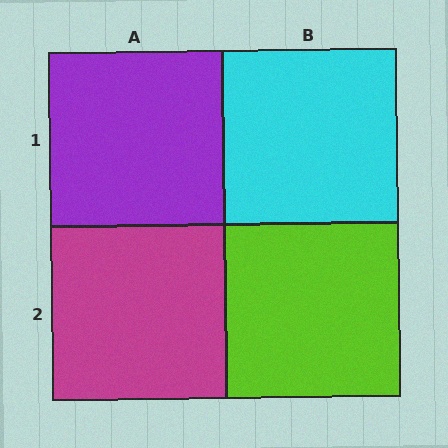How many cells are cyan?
1 cell is cyan.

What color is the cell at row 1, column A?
Purple.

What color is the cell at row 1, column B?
Cyan.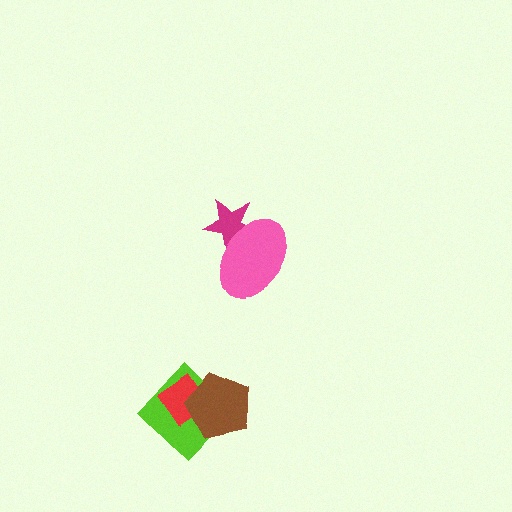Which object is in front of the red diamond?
The brown pentagon is in front of the red diamond.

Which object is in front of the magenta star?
The pink ellipse is in front of the magenta star.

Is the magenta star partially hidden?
Yes, it is partially covered by another shape.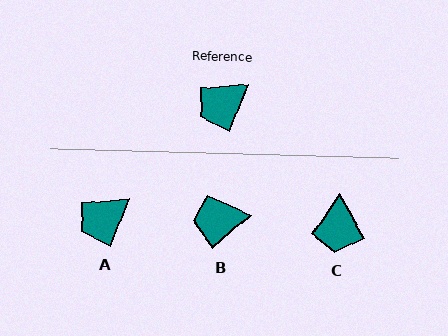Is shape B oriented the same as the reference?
No, it is off by about 29 degrees.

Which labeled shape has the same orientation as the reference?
A.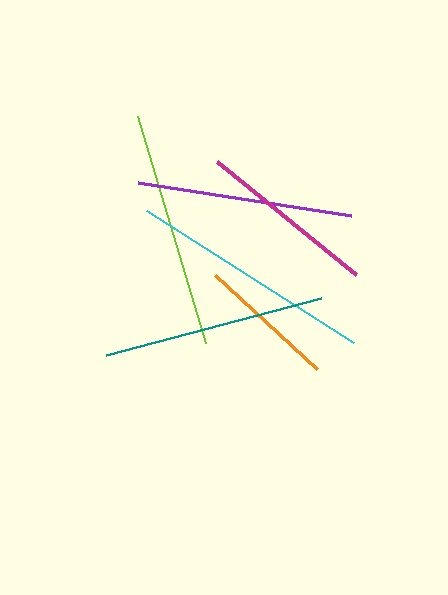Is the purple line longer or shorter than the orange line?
The purple line is longer than the orange line.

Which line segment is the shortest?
The orange line is the shortest at approximately 138 pixels.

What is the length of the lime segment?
The lime segment is approximately 237 pixels long.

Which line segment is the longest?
The cyan line is the longest at approximately 245 pixels.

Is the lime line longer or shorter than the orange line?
The lime line is longer than the orange line.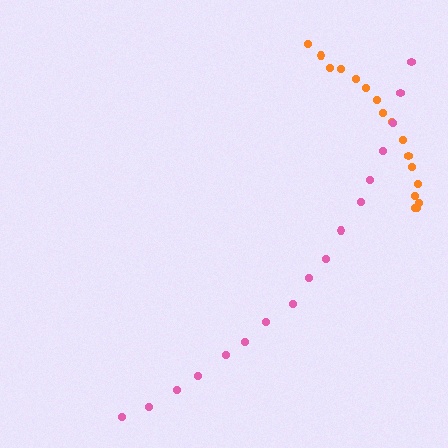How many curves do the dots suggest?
There are 2 distinct paths.